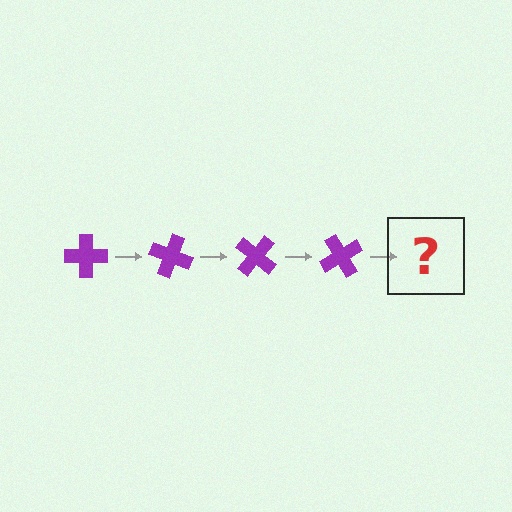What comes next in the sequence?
The next element should be a purple cross rotated 80 degrees.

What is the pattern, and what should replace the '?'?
The pattern is that the cross rotates 20 degrees each step. The '?' should be a purple cross rotated 80 degrees.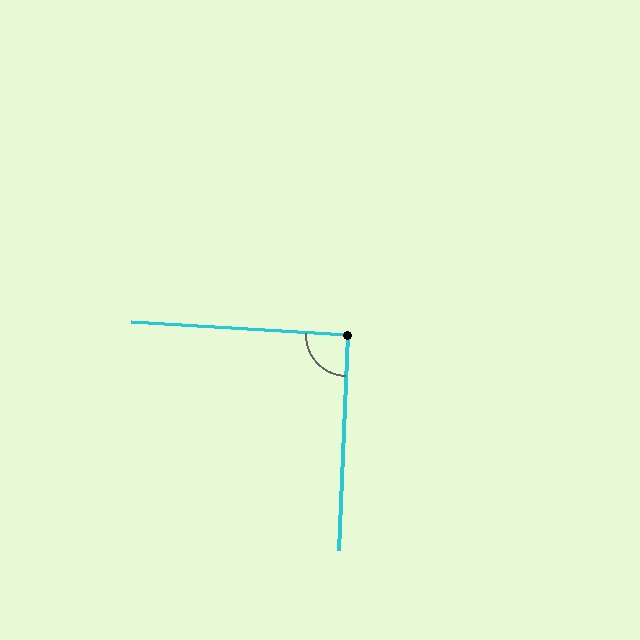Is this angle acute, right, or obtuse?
It is approximately a right angle.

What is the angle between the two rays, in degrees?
Approximately 91 degrees.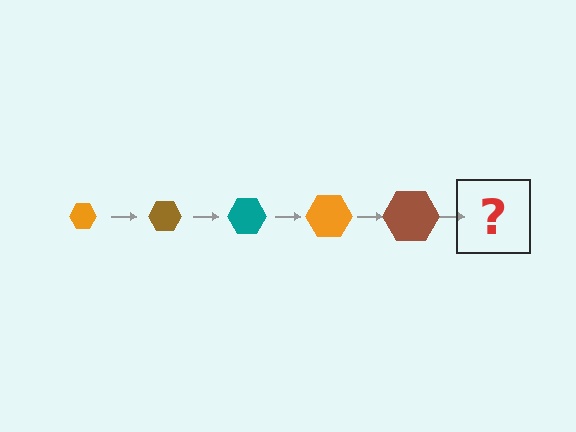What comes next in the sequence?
The next element should be a teal hexagon, larger than the previous one.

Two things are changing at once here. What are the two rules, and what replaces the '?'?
The two rules are that the hexagon grows larger each step and the color cycles through orange, brown, and teal. The '?' should be a teal hexagon, larger than the previous one.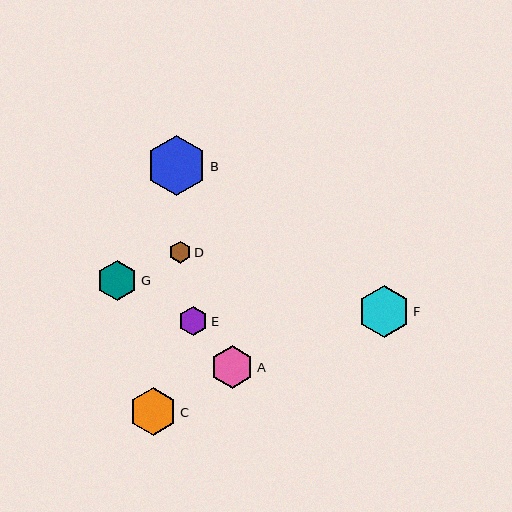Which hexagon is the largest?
Hexagon B is the largest with a size of approximately 60 pixels.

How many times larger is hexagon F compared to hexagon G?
Hexagon F is approximately 1.3 times the size of hexagon G.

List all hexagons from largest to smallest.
From largest to smallest: B, F, C, A, G, E, D.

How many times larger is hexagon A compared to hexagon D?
Hexagon A is approximately 2.0 times the size of hexagon D.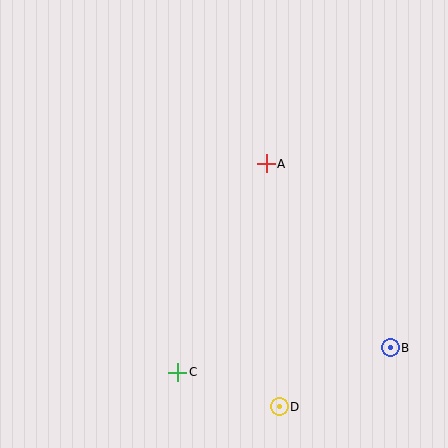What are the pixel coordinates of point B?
Point B is at (390, 348).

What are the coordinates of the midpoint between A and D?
The midpoint between A and D is at (273, 285).